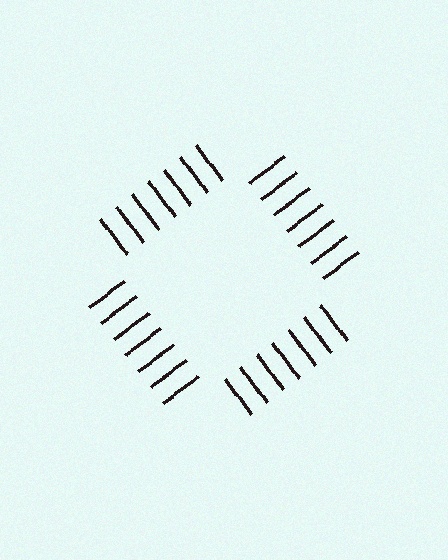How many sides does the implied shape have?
4 sides — the line-ends trace a square.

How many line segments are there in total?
28 — 7 along each of the 4 edges.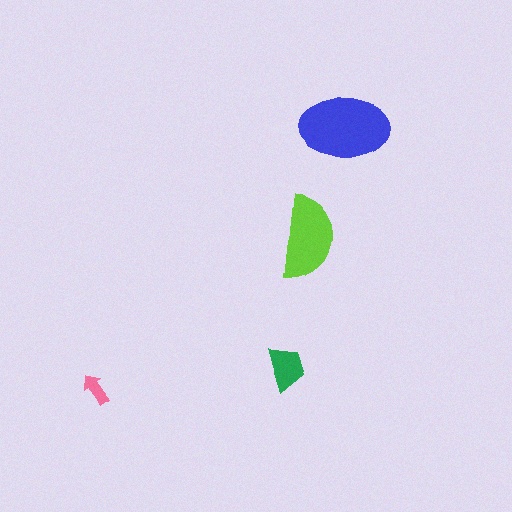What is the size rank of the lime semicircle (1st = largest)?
2nd.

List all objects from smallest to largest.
The pink arrow, the green trapezoid, the lime semicircle, the blue ellipse.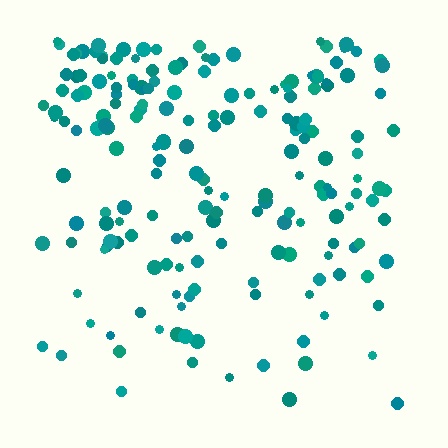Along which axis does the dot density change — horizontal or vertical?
Vertical.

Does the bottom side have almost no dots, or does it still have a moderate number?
Still a moderate number, just noticeably fewer than the top.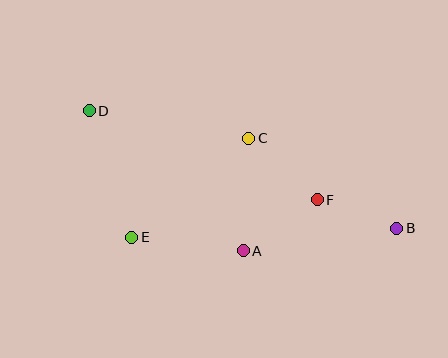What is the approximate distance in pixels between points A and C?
The distance between A and C is approximately 113 pixels.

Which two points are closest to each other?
Points B and F are closest to each other.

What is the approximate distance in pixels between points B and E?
The distance between B and E is approximately 265 pixels.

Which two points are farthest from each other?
Points B and D are farthest from each other.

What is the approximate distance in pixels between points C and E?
The distance between C and E is approximately 153 pixels.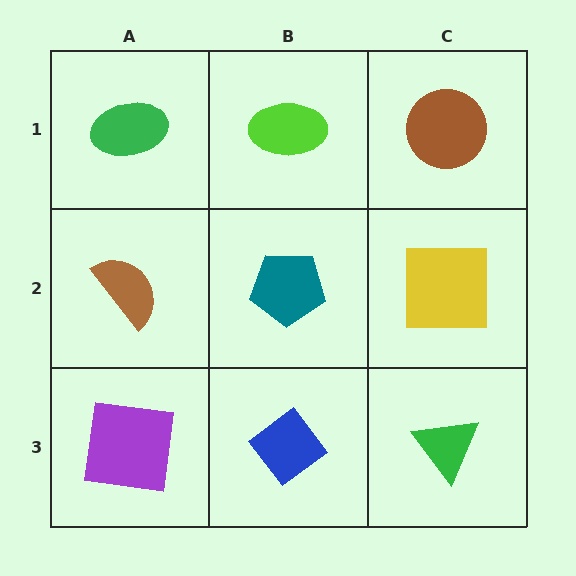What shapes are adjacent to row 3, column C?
A yellow square (row 2, column C), a blue diamond (row 3, column B).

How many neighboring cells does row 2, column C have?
3.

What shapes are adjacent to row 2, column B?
A lime ellipse (row 1, column B), a blue diamond (row 3, column B), a brown semicircle (row 2, column A), a yellow square (row 2, column C).